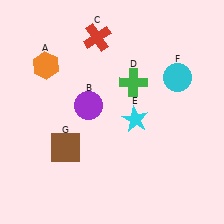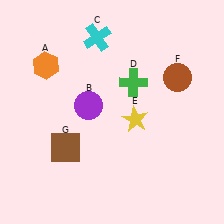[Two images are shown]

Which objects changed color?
C changed from red to cyan. E changed from cyan to yellow. F changed from cyan to brown.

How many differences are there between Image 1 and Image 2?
There are 3 differences between the two images.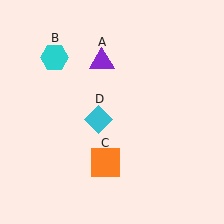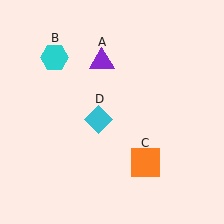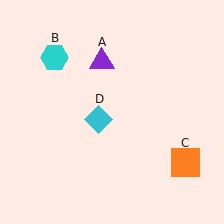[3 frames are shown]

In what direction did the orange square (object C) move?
The orange square (object C) moved right.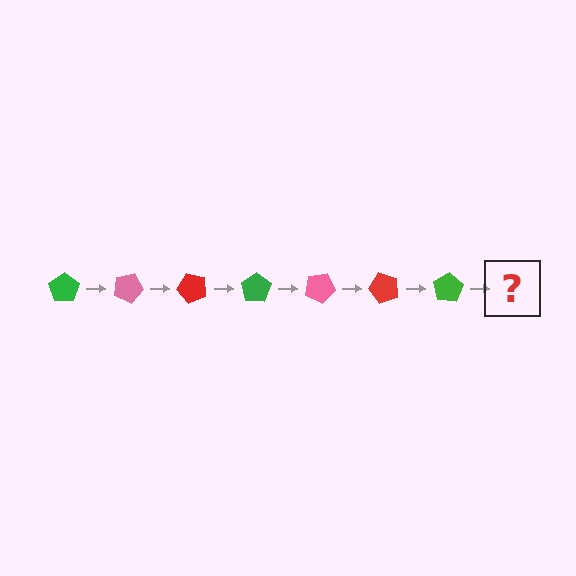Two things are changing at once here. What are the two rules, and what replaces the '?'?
The two rules are that it rotates 25 degrees each step and the color cycles through green, pink, and red. The '?' should be a pink pentagon, rotated 175 degrees from the start.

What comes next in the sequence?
The next element should be a pink pentagon, rotated 175 degrees from the start.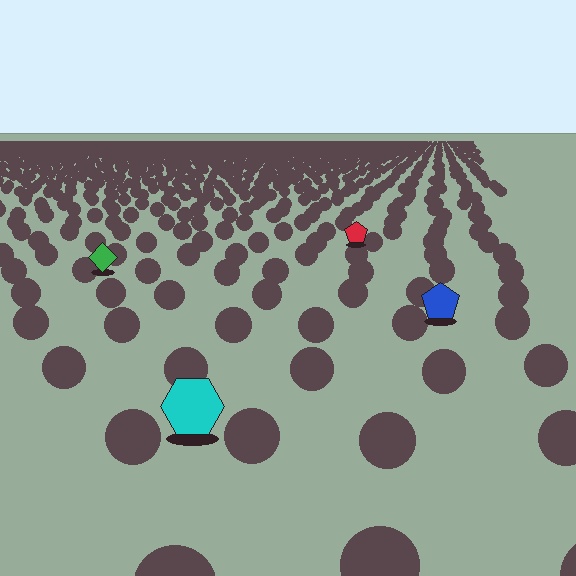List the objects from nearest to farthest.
From nearest to farthest: the cyan hexagon, the blue pentagon, the green diamond, the red pentagon.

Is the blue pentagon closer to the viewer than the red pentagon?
Yes. The blue pentagon is closer — you can tell from the texture gradient: the ground texture is coarser near it.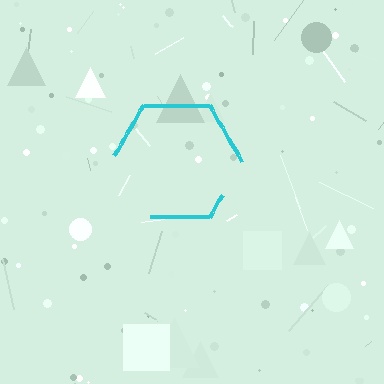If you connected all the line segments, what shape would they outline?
They would outline a hexagon.